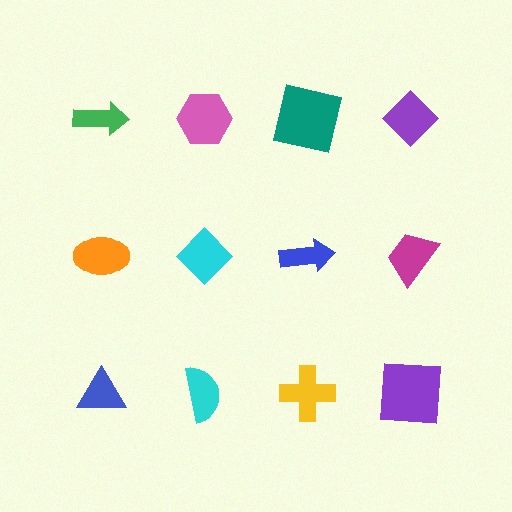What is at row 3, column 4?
A purple square.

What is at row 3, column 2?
A cyan semicircle.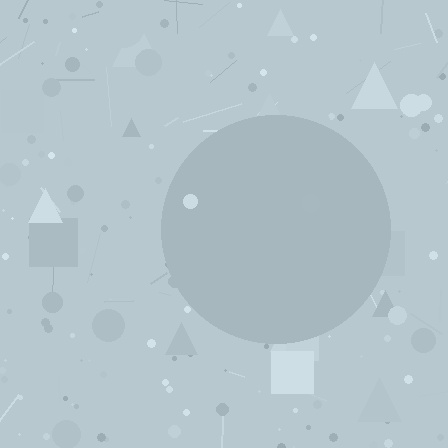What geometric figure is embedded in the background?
A circle is embedded in the background.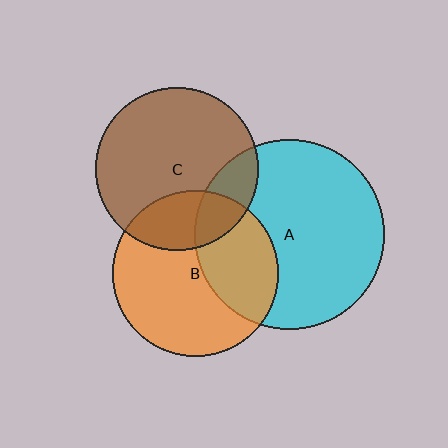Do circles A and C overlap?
Yes.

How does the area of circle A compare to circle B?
Approximately 1.3 times.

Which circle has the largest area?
Circle A (cyan).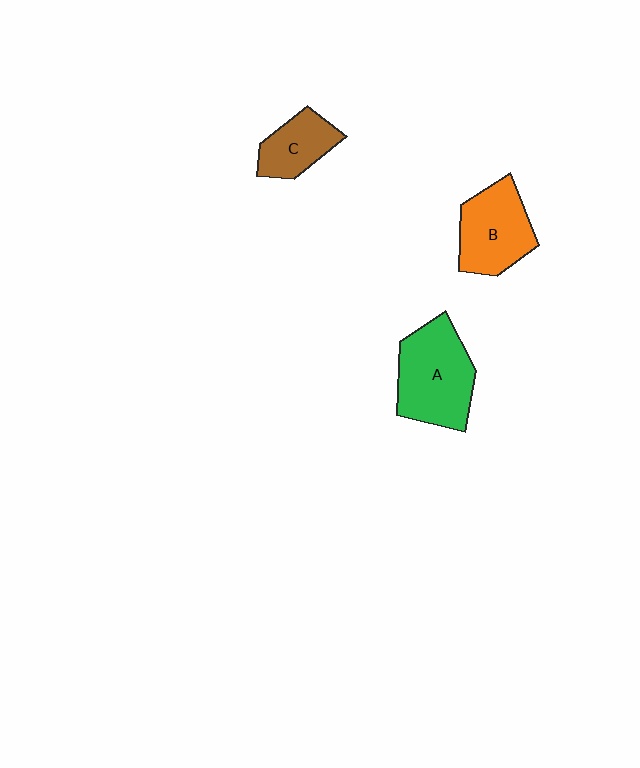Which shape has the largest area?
Shape A (green).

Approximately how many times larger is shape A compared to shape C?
Approximately 1.8 times.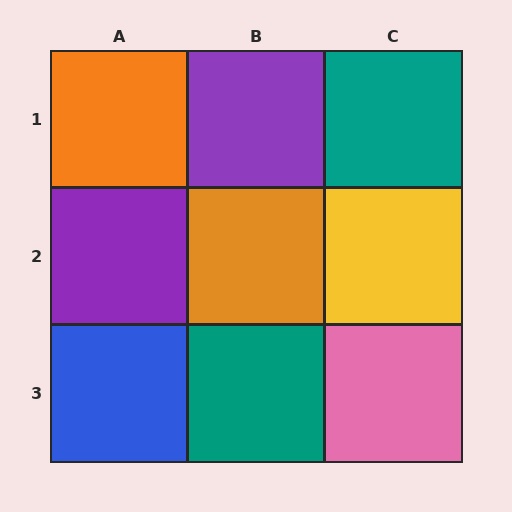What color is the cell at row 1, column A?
Orange.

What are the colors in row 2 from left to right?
Purple, orange, yellow.